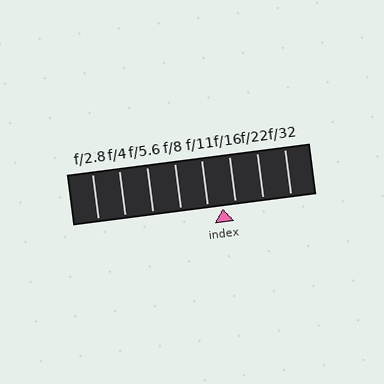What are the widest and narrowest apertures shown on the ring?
The widest aperture shown is f/2.8 and the narrowest is f/32.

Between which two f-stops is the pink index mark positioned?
The index mark is between f/11 and f/16.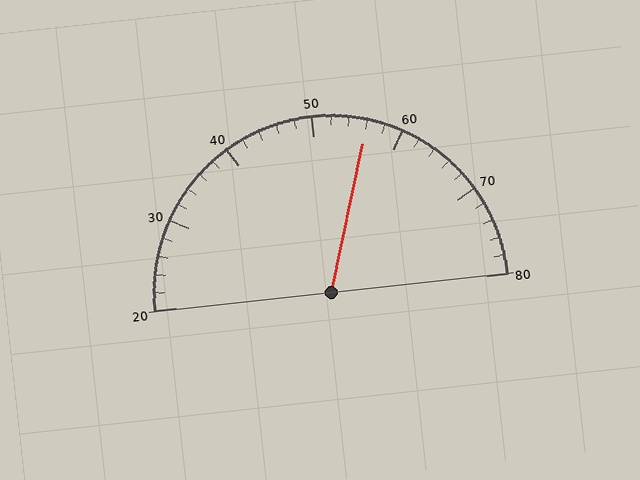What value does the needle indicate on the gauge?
The needle indicates approximately 56.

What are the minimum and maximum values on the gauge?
The gauge ranges from 20 to 80.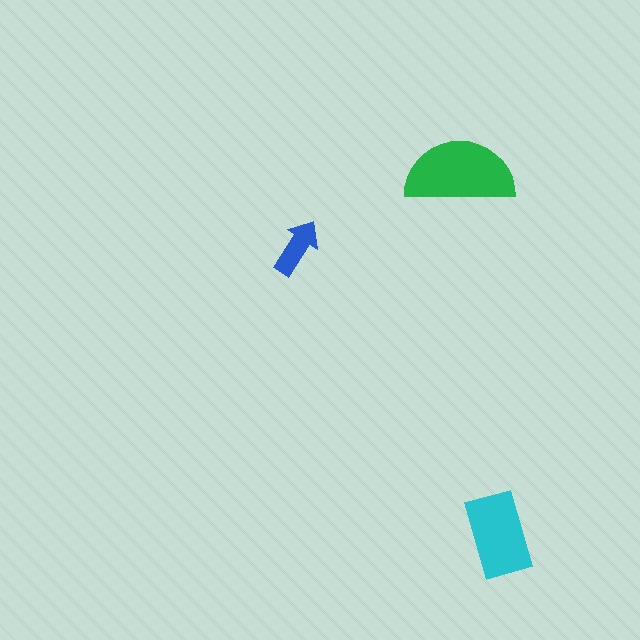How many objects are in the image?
There are 3 objects in the image.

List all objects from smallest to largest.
The blue arrow, the cyan rectangle, the green semicircle.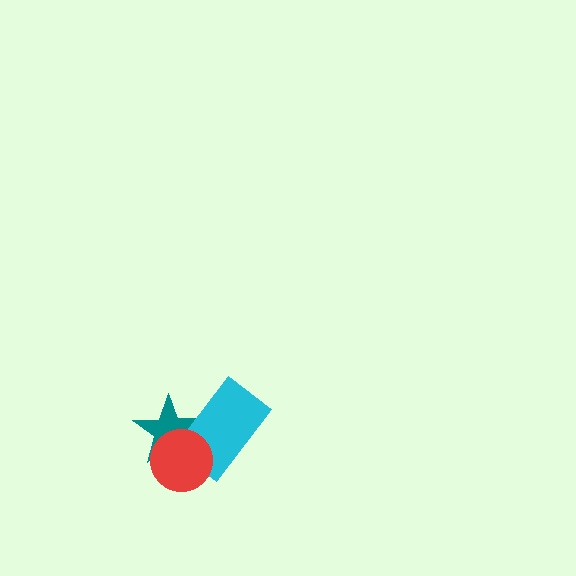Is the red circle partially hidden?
No, no other shape covers it.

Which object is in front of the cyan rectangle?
The red circle is in front of the cyan rectangle.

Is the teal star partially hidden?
Yes, it is partially covered by another shape.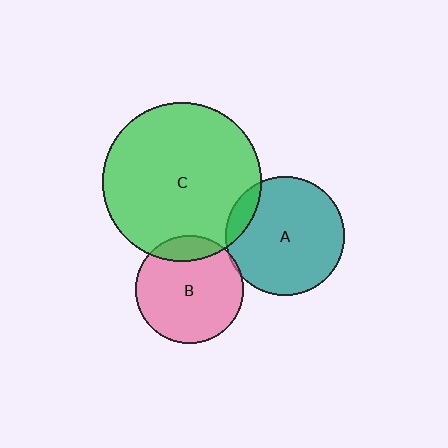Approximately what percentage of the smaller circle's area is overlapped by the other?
Approximately 15%.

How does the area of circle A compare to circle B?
Approximately 1.2 times.